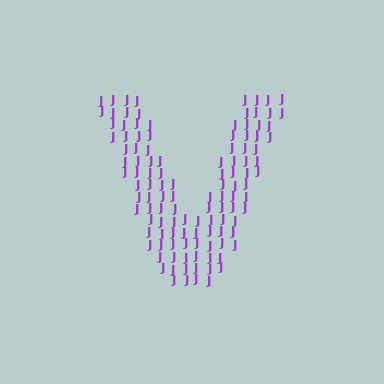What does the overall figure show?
The overall figure shows the letter V.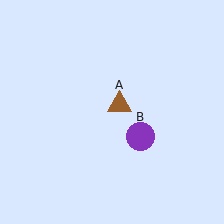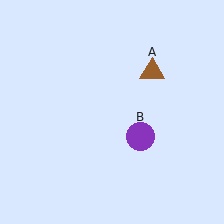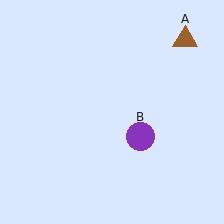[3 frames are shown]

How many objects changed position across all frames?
1 object changed position: brown triangle (object A).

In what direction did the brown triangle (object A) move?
The brown triangle (object A) moved up and to the right.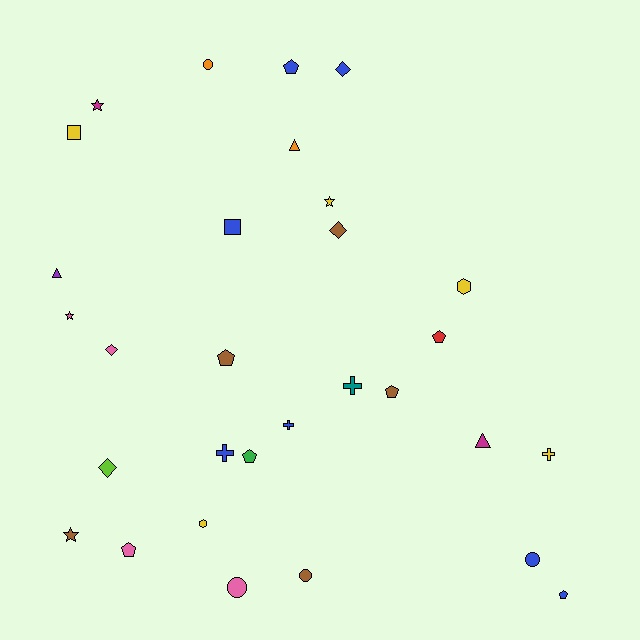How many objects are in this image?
There are 30 objects.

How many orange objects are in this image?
There are 2 orange objects.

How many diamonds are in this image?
There are 4 diamonds.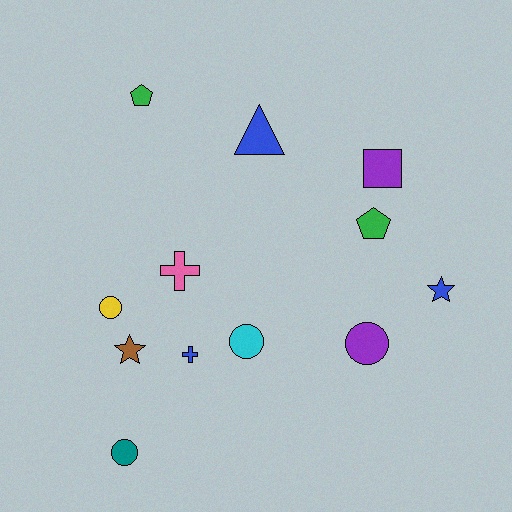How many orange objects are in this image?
There are no orange objects.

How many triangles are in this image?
There is 1 triangle.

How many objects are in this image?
There are 12 objects.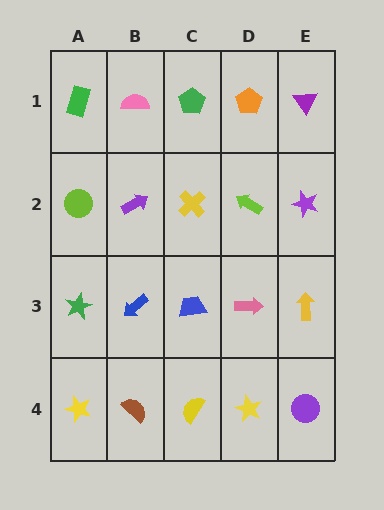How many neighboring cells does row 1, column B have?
3.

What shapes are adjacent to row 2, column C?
A green pentagon (row 1, column C), a blue trapezoid (row 3, column C), a purple arrow (row 2, column B), a lime arrow (row 2, column D).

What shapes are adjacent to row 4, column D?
A pink arrow (row 3, column D), a yellow semicircle (row 4, column C), a purple circle (row 4, column E).